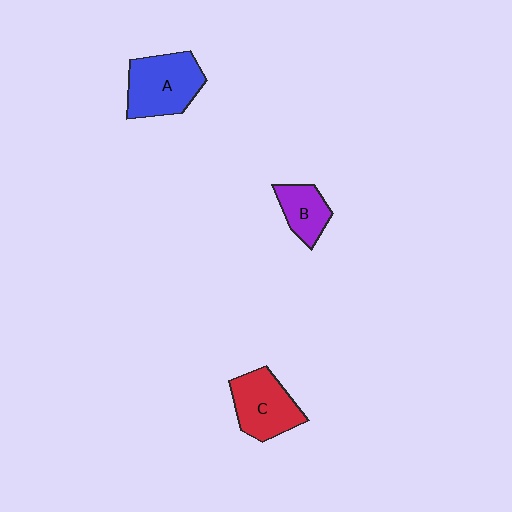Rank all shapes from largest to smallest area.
From largest to smallest: A (blue), C (red), B (purple).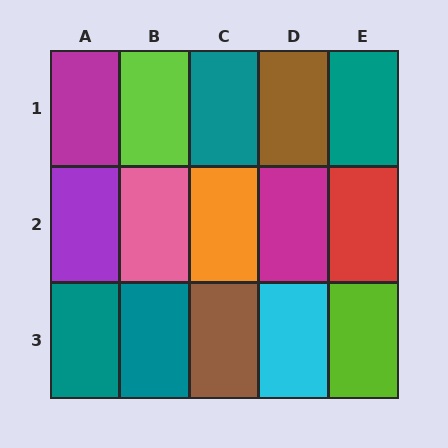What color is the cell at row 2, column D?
Magenta.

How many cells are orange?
1 cell is orange.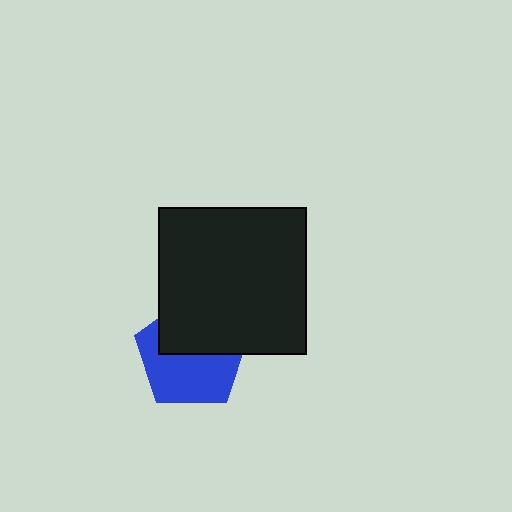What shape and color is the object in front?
The object in front is a black square.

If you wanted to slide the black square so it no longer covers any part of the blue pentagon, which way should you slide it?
Slide it up — that is the most direct way to separate the two shapes.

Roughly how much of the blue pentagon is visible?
About half of it is visible (roughly 55%).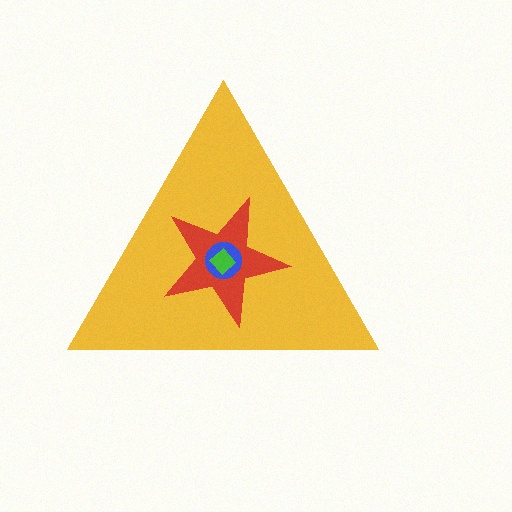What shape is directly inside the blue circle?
The green diamond.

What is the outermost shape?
The yellow triangle.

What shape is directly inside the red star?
The blue circle.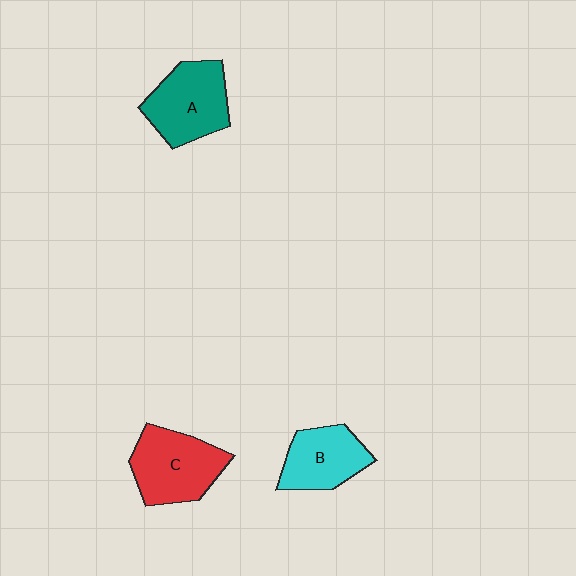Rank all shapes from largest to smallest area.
From largest to smallest: C (red), A (teal), B (cyan).